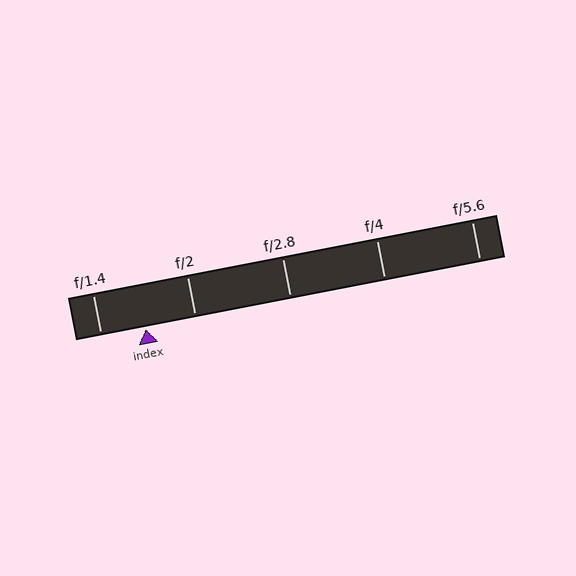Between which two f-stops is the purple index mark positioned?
The index mark is between f/1.4 and f/2.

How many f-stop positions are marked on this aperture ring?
There are 5 f-stop positions marked.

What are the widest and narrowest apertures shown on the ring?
The widest aperture shown is f/1.4 and the narrowest is f/5.6.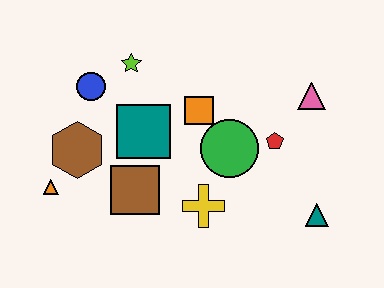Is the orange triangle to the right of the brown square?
No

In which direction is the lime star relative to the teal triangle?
The lime star is to the left of the teal triangle.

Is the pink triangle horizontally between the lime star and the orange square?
No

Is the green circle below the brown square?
No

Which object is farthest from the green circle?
The orange triangle is farthest from the green circle.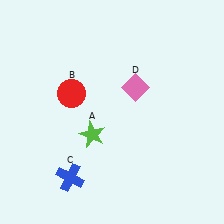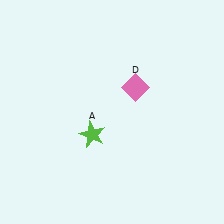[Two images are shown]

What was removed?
The red circle (B), the blue cross (C) were removed in Image 2.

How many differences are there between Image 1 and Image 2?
There are 2 differences between the two images.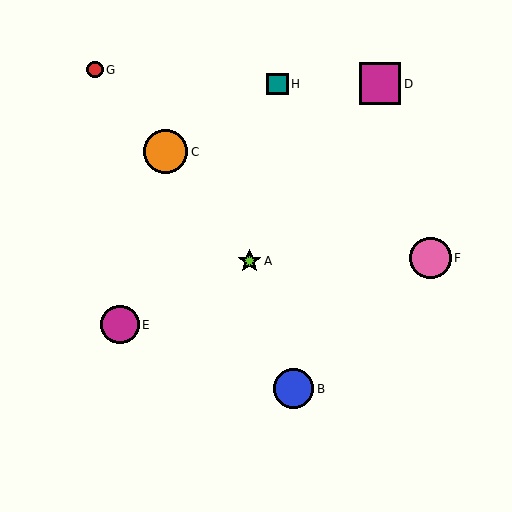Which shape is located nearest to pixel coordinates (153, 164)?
The orange circle (labeled C) at (165, 152) is nearest to that location.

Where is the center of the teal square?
The center of the teal square is at (277, 84).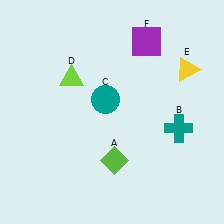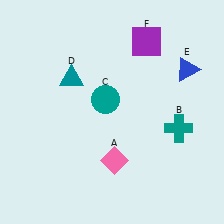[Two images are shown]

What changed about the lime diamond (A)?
In Image 1, A is lime. In Image 2, it changed to pink.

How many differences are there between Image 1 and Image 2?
There are 3 differences between the two images.